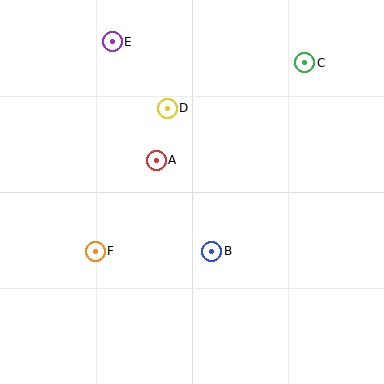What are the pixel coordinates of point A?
Point A is at (156, 160).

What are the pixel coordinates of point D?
Point D is at (167, 109).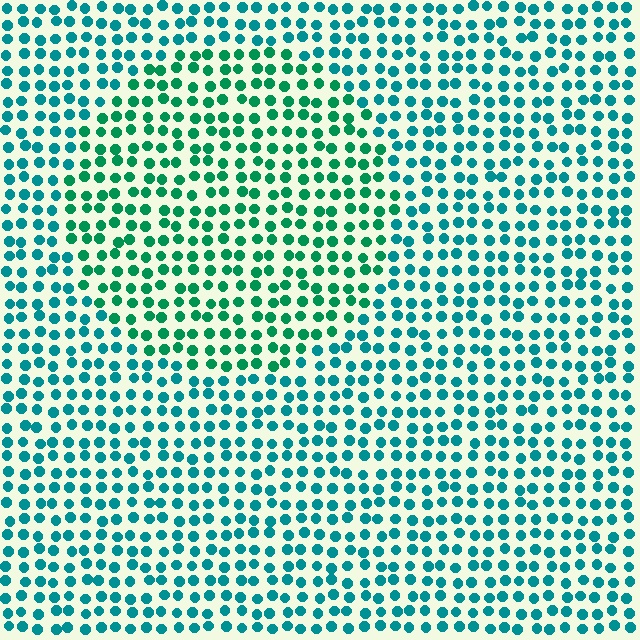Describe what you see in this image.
The image is filled with small teal elements in a uniform arrangement. A circle-shaped region is visible where the elements are tinted to a slightly different hue, forming a subtle color boundary.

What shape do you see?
I see a circle.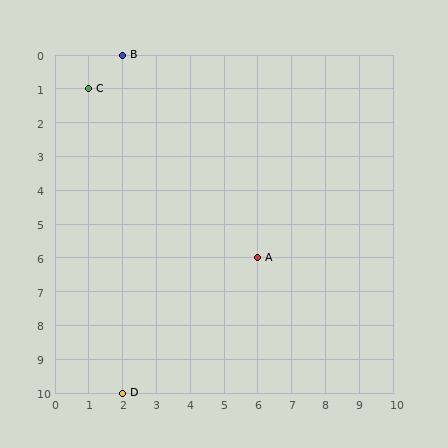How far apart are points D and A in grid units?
Points D and A are 4 columns and 4 rows apart (about 5.7 grid units diagonally).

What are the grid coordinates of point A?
Point A is at grid coordinates (6, 6).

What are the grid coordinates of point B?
Point B is at grid coordinates (2, 0).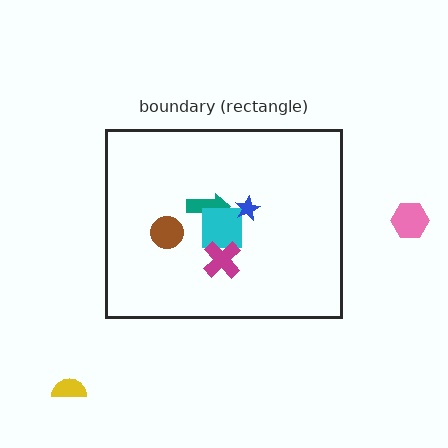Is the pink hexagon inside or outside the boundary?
Outside.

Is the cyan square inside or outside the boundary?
Inside.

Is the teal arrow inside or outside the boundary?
Inside.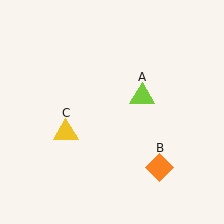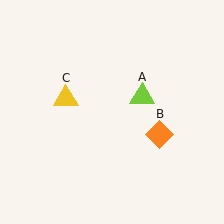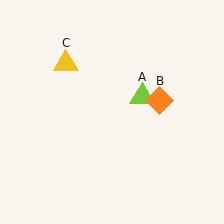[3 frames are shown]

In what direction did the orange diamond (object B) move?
The orange diamond (object B) moved up.